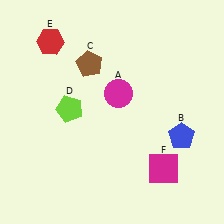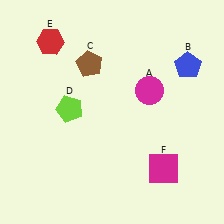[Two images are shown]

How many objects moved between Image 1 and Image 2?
2 objects moved between the two images.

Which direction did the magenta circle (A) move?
The magenta circle (A) moved right.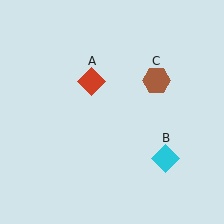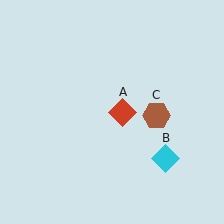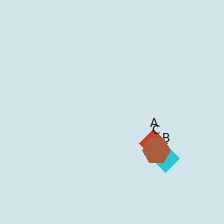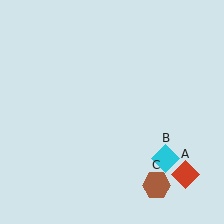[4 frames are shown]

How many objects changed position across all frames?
2 objects changed position: red diamond (object A), brown hexagon (object C).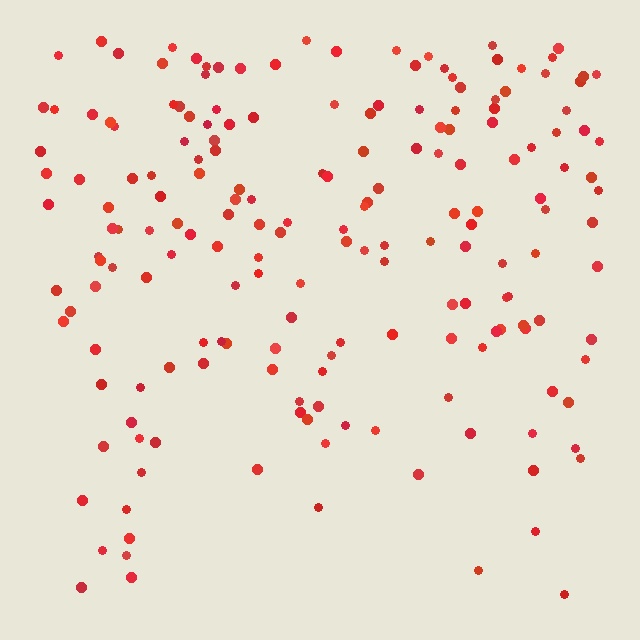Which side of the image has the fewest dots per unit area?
The bottom.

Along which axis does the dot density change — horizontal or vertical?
Vertical.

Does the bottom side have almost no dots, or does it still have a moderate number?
Still a moderate number, just noticeably fewer than the top.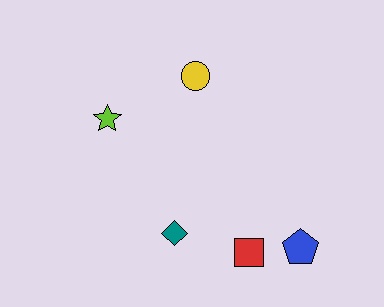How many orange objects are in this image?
There are no orange objects.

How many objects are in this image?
There are 5 objects.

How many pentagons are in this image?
There is 1 pentagon.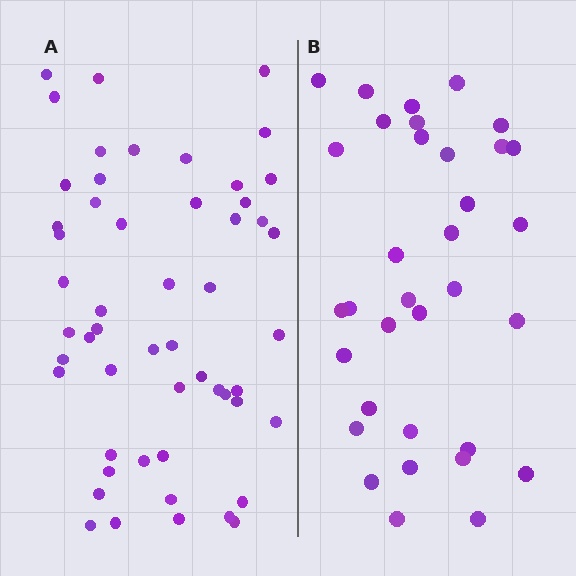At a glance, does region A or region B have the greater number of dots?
Region A (the left region) has more dots.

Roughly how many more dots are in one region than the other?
Region A has approximately 20 more dots than region B.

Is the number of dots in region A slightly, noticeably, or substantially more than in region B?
Region A has substantially more. The ratio is roughly 1.6 to 1.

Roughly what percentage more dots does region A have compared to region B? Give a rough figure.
About 55% more.